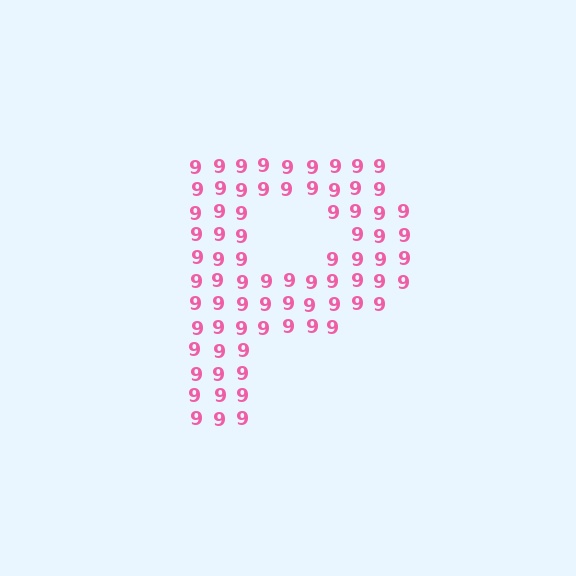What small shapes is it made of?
It is made of small digit 9's.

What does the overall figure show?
The overall figure shows the letter P.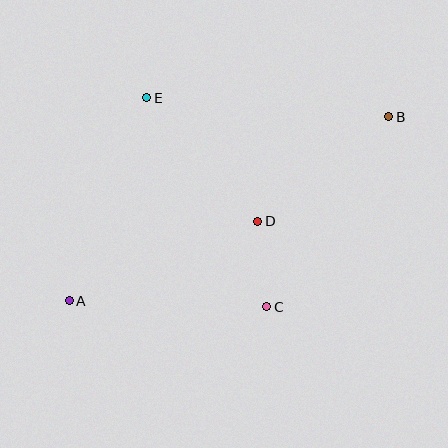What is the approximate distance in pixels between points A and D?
The distance between A and D is approximately 205 pixels.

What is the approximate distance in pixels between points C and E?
The distance between C and E is approximately 241 pixels.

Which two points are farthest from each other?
Points A and B are farthest from each other.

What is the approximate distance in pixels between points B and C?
The distance between B and C is approximately 226 pixels.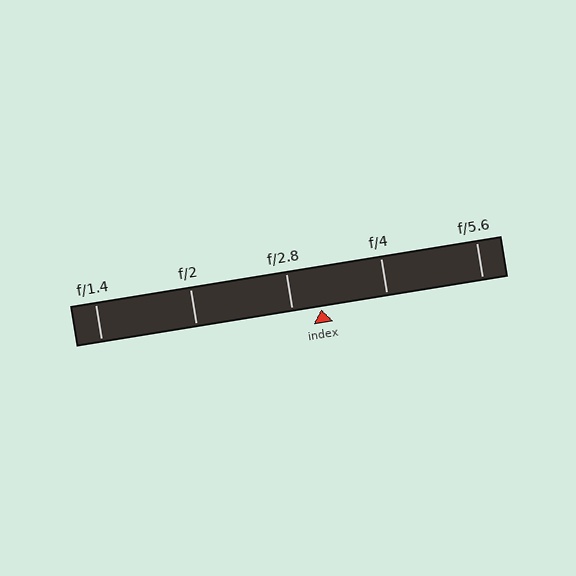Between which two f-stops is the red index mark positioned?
The index mark is between f/2.8 and f/4.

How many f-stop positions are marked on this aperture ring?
There are 5 f-stop positions marked.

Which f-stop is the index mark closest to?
The index mark is closest to f/2.8.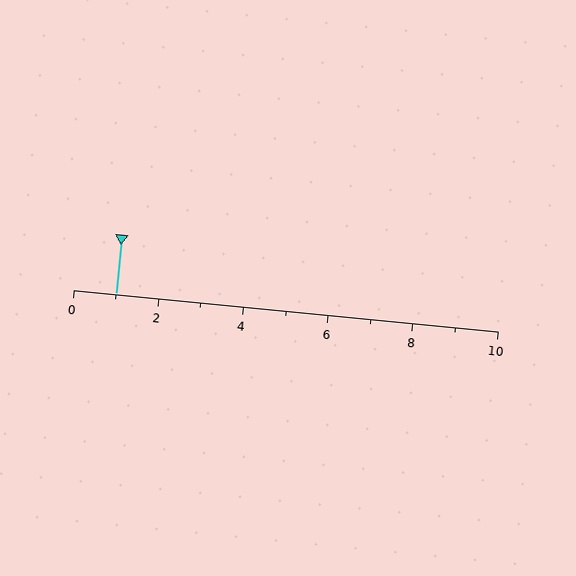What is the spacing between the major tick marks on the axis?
The major ticks are spaced 2 apart.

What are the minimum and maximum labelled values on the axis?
The axis runs from 0 to 10.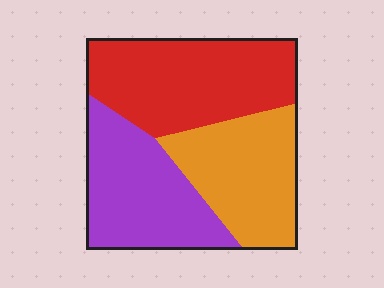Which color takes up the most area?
Red, at roughly 40%.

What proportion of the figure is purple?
Purple takes up about one third (1/3) of the figure.